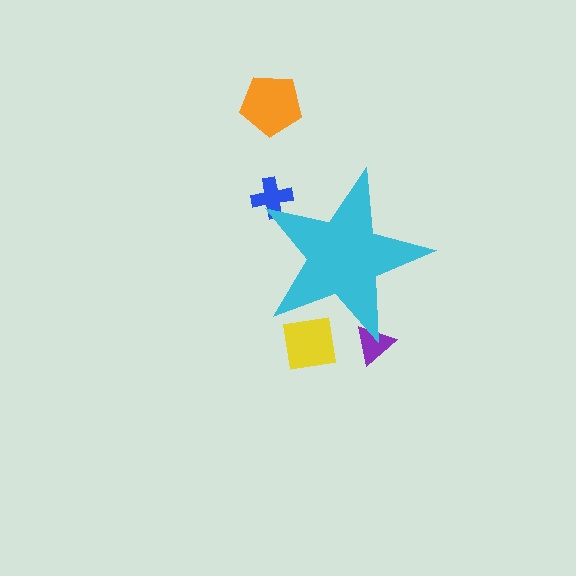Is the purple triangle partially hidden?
Yes, the purple triangle is partially hidden behind the cyan star.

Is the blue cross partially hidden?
Yes, the blue cross is partially hidden behind the cyan star.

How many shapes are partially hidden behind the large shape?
3 shapes are partially hidden.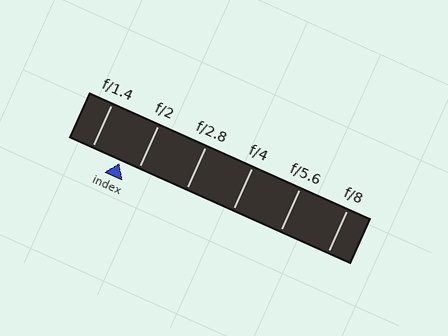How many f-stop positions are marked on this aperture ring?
There are 6 f-stop positions marked.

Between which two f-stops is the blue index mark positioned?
The index mark is between f/1.4 and f/2.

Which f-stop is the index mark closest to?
The index mark is closest to f/2.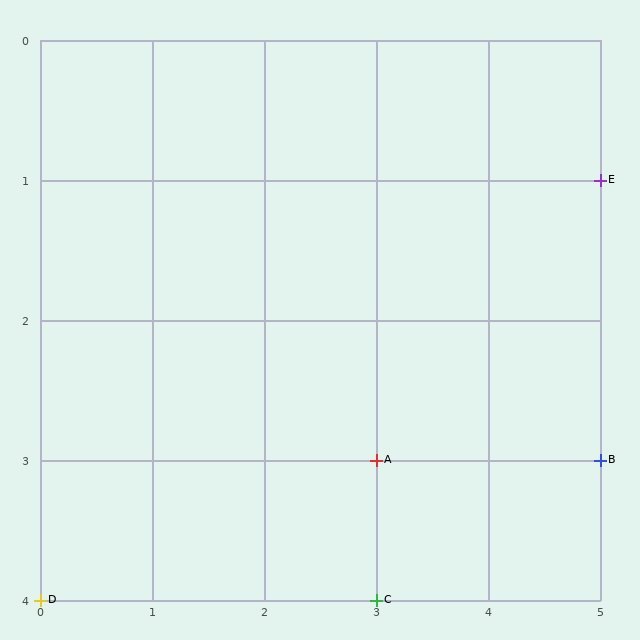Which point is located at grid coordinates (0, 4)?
Point D is at (0, 4).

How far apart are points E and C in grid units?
Points E and C are 2 columns and 3 rows apart (about 3.6 grid units diagonally).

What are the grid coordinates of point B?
Point B is at grid coordinates (5, 3).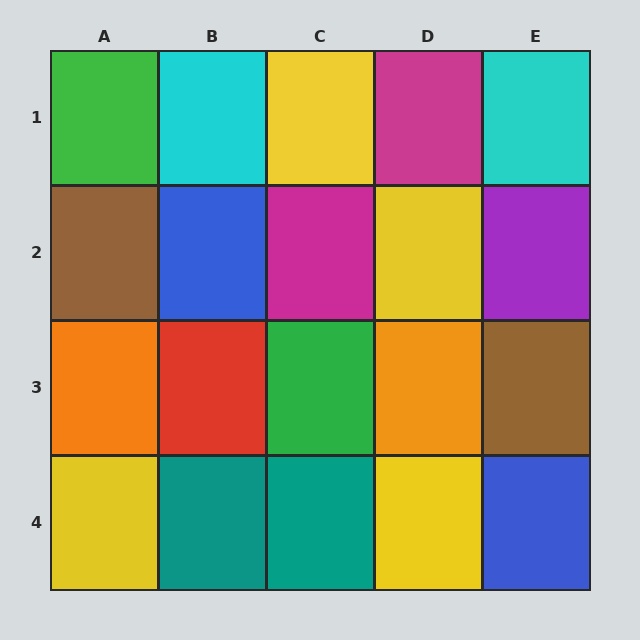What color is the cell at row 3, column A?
Orange.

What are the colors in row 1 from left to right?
Green, cyan, yellow, magenta, cyan.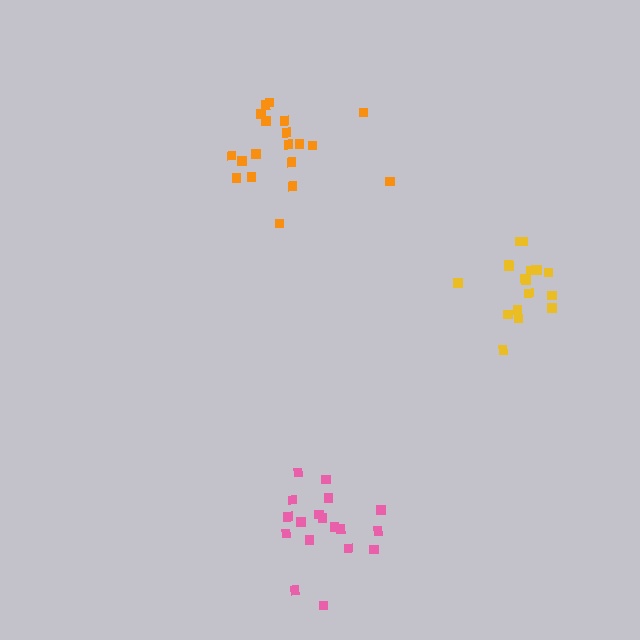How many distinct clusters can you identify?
There are 3 distinct clusters.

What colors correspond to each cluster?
The clusters are colored: orange, yellow, pink.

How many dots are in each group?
Group 1: 19 dots, Group 2: 17 dots, Group 3: 18 dots (54 total).